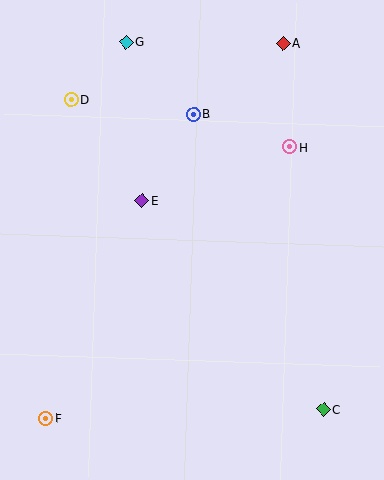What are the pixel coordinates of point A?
Point A is at (283, 43).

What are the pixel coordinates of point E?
Point E is at (142, 201).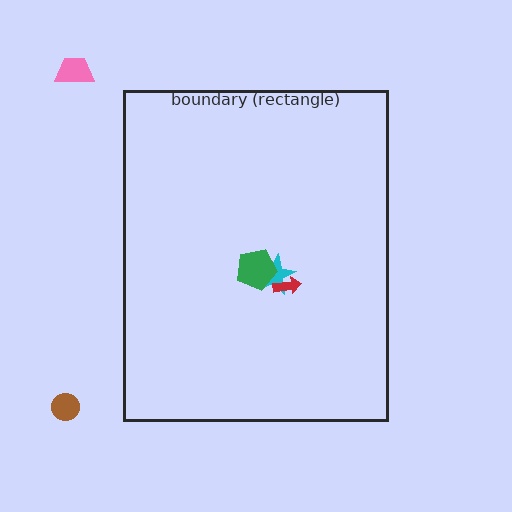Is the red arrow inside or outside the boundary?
Inside.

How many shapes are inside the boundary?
3 inside, 2 outside.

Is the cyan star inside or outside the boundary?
Inside.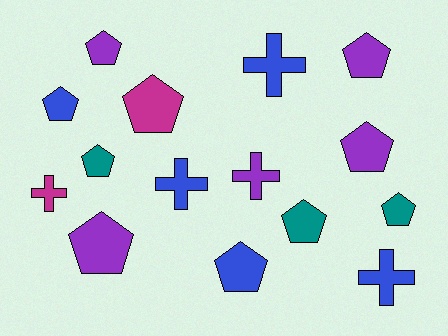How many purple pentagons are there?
There are 4 purple pentagons.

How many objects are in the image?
There are 15 objects.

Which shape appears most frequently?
Pentagon, with 10 objects.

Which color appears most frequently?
Blue, with 5 objects.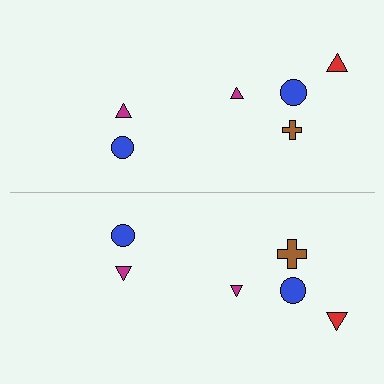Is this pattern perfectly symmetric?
No, the pattern is not perfectly symmetric. The brown cross on the bottom side has a different size than its mirror counterpart.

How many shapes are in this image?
There are 12 shapes in this image.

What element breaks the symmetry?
The brown cross on the bottom side has a different size than its mirror counterpart.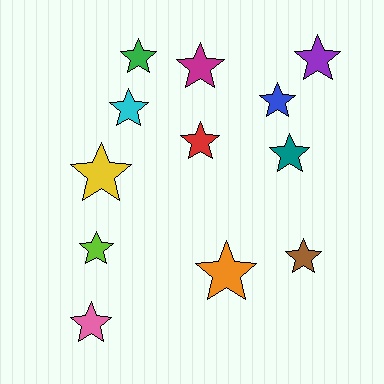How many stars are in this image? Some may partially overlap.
There are 12 stars.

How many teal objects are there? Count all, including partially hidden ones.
There is 1 teal object.